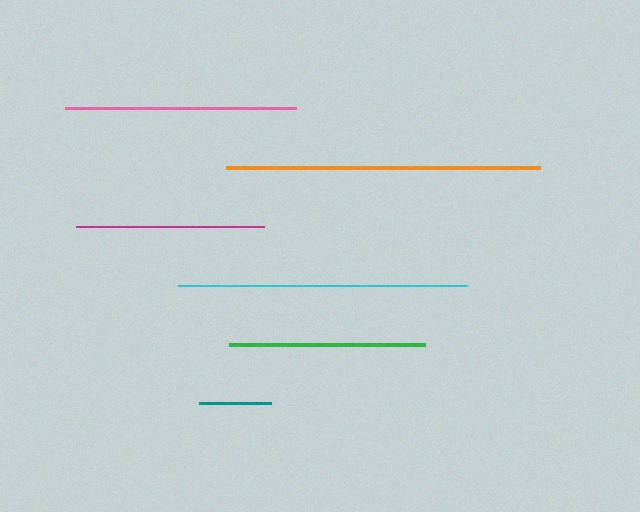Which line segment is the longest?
The orange line is the longest at approximately 314 pixels.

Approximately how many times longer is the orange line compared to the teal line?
The orange line is approximately 4.4 times the length of the teal line.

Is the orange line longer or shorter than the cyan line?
The orange line is longer than the cyan line.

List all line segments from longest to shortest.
From longest to shortest: orange, cyan, pink, green, magenta, teal.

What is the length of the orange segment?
The orange segment is approximately 314 pixels long.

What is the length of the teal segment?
The teal segment is approximately 72 pixels long.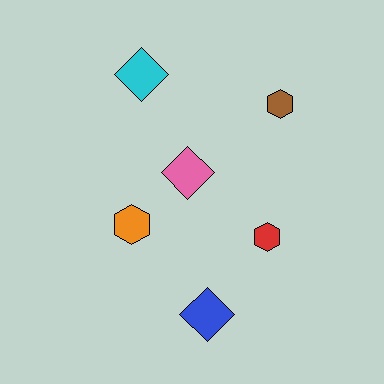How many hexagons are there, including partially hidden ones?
There are 3 hexagons.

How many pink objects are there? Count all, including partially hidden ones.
There is 1 pink object.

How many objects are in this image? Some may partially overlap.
There are 6 objects.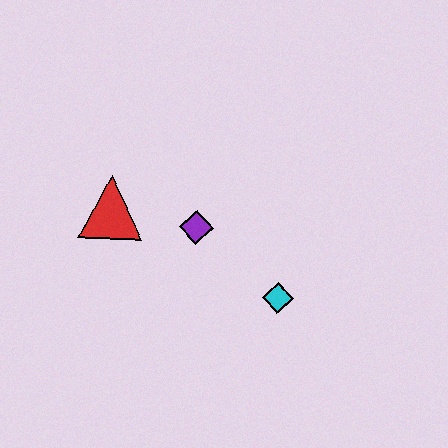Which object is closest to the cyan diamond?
The purple diamond is closest to the cyan diamond.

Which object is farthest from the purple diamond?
The cyan diamond is farthest from the purple diamond.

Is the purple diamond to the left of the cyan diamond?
Yes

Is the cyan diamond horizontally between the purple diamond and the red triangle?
No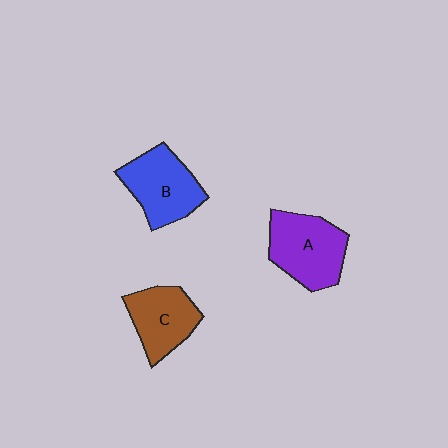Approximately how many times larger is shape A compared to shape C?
Approximately 1.2 times.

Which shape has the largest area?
Shape A (purple).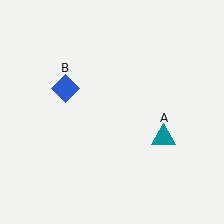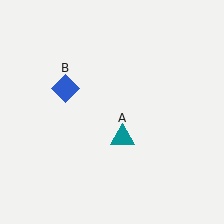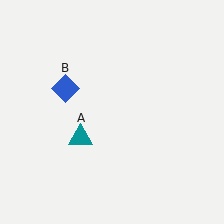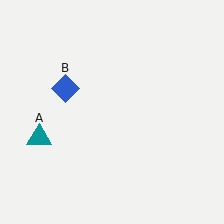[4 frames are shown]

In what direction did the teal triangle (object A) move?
The teal triangle (object A) moved left.